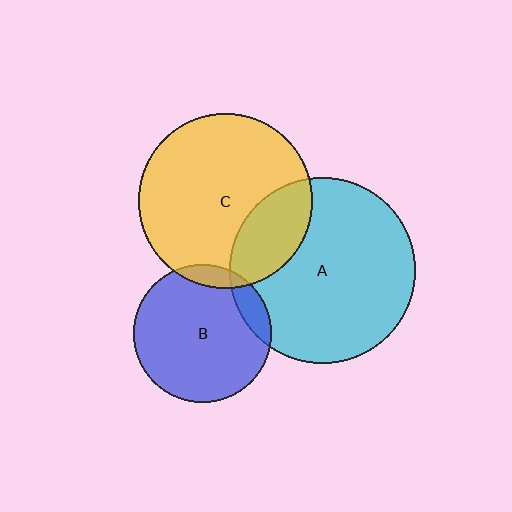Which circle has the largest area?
Circle A (cyan).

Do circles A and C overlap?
Yes.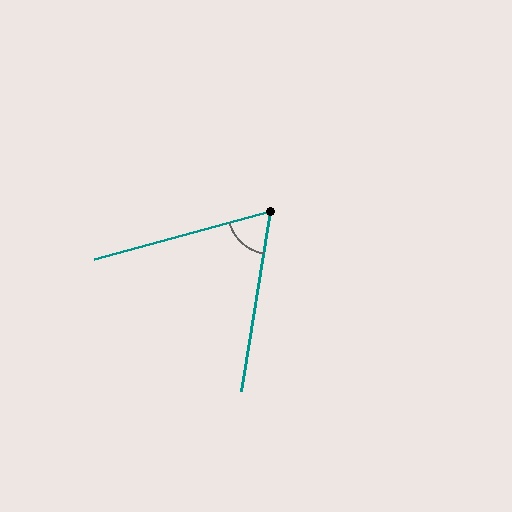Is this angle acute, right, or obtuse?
It is acute.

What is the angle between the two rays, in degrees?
Approximately 65 degrees.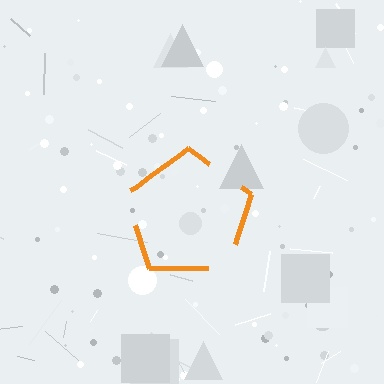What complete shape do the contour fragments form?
The contour fragments form a pentagon.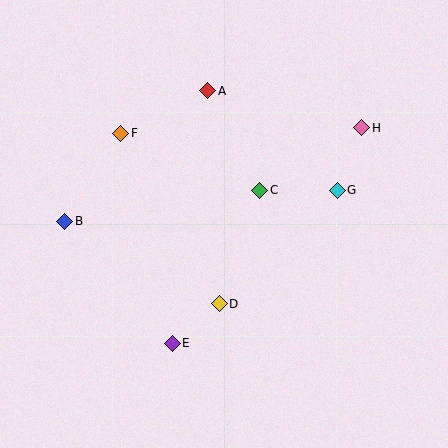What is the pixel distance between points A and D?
The distance between A and D is 213 pixels.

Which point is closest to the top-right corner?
Point H is closest to the top-right corner.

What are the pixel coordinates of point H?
Point H is at (362, 128).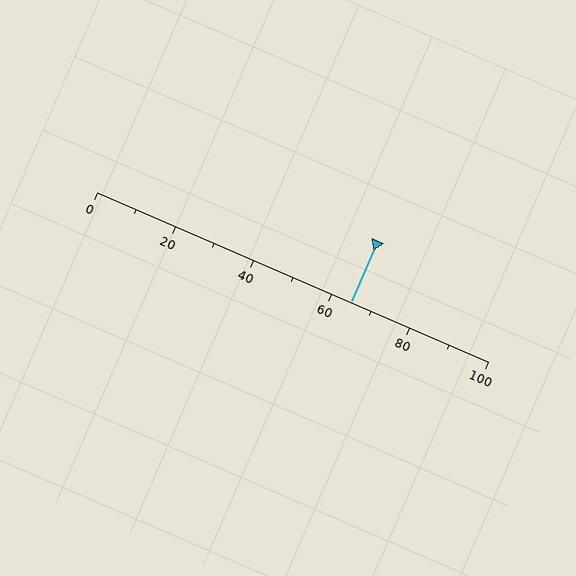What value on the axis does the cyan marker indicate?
The marker indicates approximately 65.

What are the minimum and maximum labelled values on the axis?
The axis runs from 0 to 100.